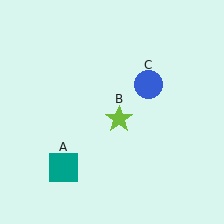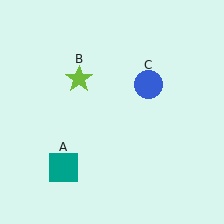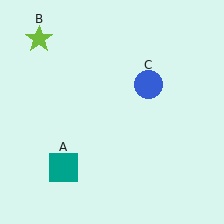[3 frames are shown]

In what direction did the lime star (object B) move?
The lime star (object B) moved up and to the left.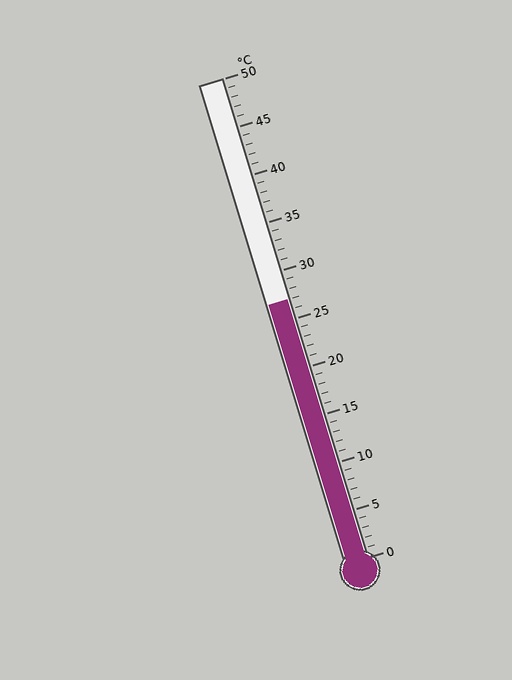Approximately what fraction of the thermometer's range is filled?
The thermometer is filled to approximately 55% of its range.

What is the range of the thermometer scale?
The thermometer scale ranges from 0°C to 50°C.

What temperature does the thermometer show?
The thermometer shows approximately 27°C.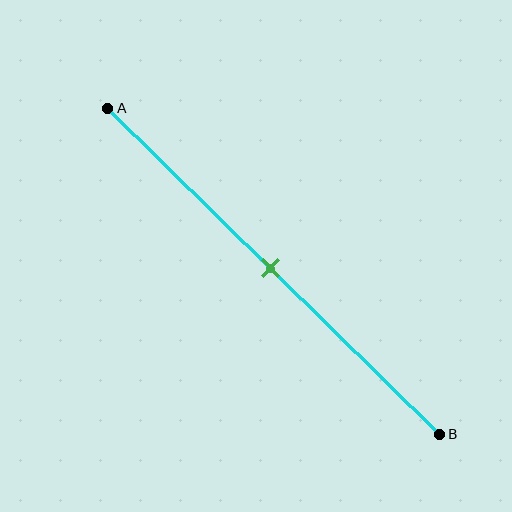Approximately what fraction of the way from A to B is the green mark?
The green mark is approximately 50% of the way from A to B.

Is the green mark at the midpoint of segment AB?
Yes, the mark is approximately at the midpoint.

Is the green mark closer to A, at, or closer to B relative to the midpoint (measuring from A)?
The green mark is approximately at the midpoint of segment AB.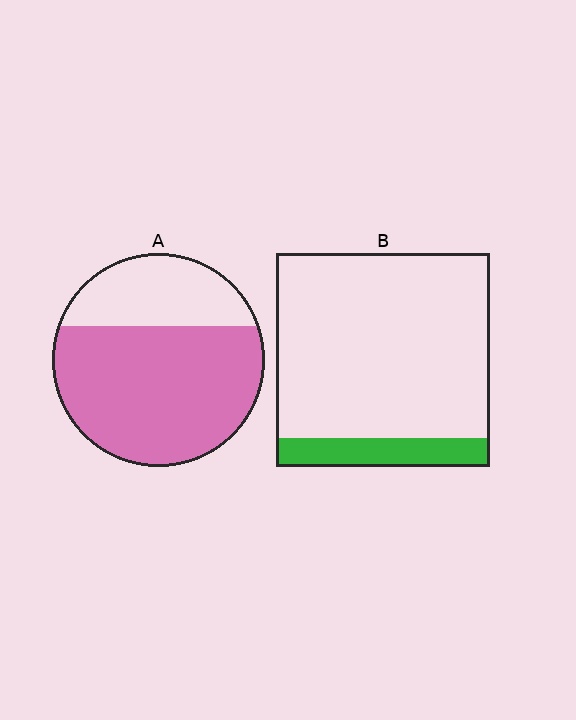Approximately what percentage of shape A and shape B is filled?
A is approximately 70% and B is approximately 15%.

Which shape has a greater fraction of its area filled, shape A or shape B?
Shape A.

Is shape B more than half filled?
No.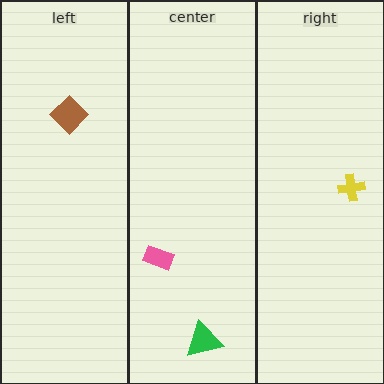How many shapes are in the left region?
1.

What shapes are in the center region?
The pink rectangle, the green triangle.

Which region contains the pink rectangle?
The center region.